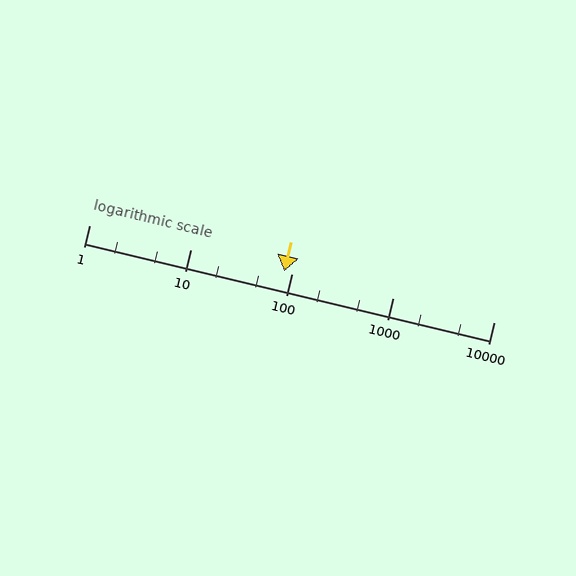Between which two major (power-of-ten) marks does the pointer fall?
The pointer is between 10 and 100.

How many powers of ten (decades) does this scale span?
The scale spans 4 decades, from 1 to 10000.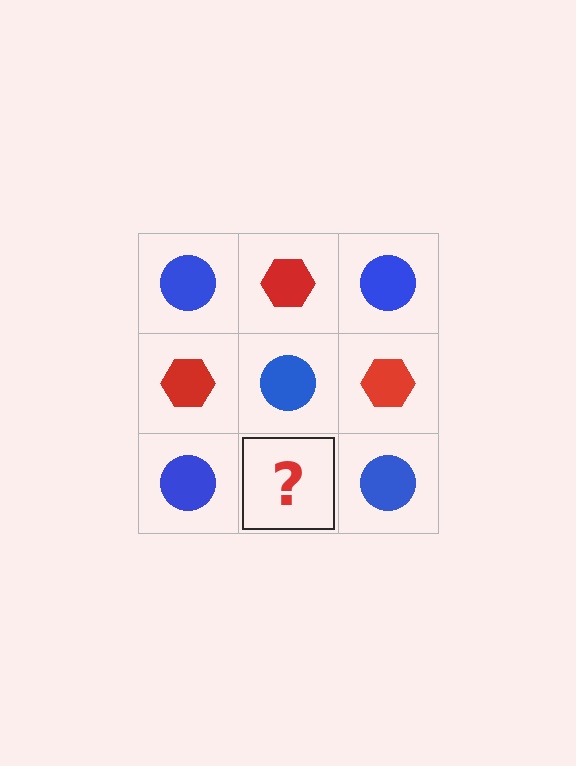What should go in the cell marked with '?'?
The missing cell should contain a red hexagon.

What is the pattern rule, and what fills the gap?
The rule is that it alternates blue circle and red hexagon in a checkerboard pattern. The gap should be filled with a red hexagon.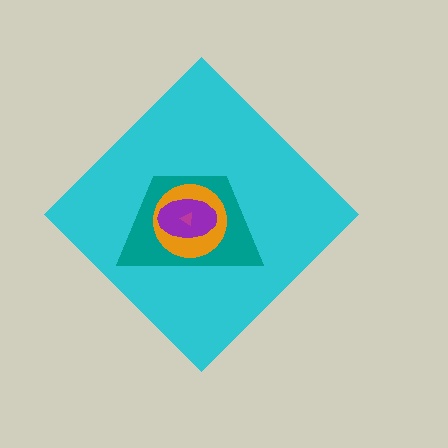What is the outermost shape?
The cyan diamond.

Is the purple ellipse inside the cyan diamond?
Yes.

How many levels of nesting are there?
5.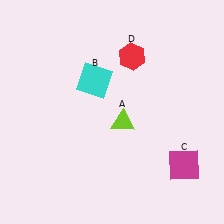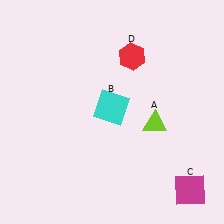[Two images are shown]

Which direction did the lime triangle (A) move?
The lime triangle (A) moved right.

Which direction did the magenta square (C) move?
The magenta square (C) moved down.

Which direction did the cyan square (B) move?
The cyan square (B) moved down.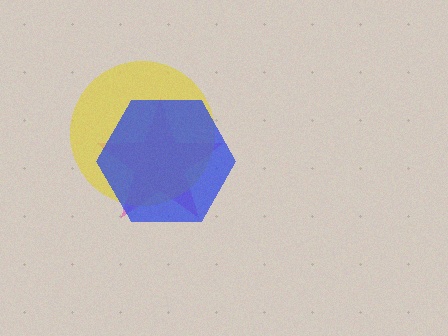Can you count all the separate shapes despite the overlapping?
Yes, there are 3 separate shapes.